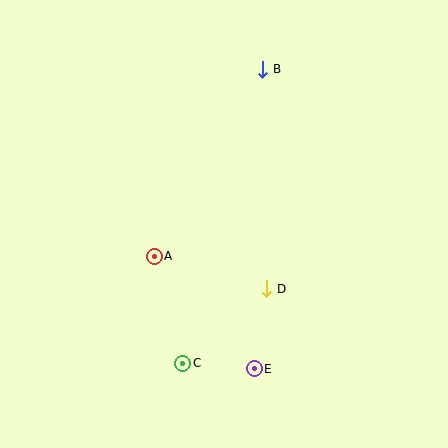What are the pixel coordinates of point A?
Point A is at (154, 256).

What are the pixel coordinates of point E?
Point E is at (254, 369).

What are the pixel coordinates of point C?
Point C is at (183, 363).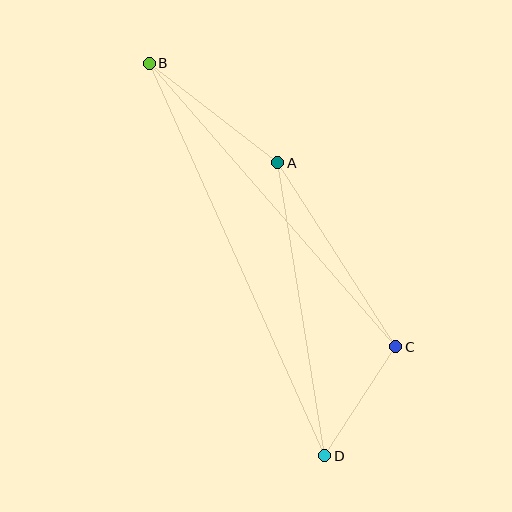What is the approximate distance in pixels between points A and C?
The distance between A and C is approximately 218 pixels.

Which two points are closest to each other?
Points C and D are closest to each other.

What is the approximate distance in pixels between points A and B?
The distance between A and B is approximately 162 pixels.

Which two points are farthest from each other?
Points B and D are farthest from each other.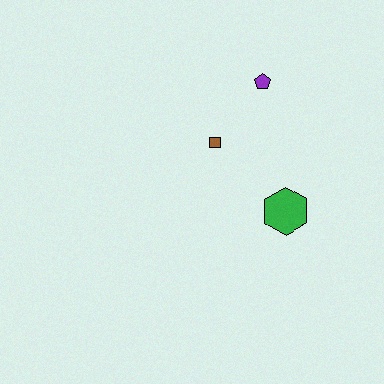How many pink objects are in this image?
There are no pink objects.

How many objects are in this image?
There are 3 objects.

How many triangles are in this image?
There are no triangles.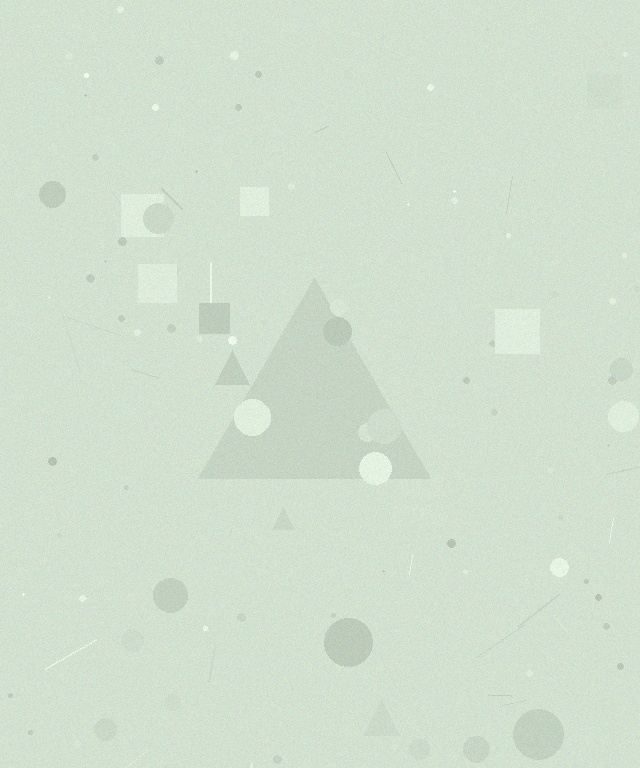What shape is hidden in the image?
A triangle is hidden in the image.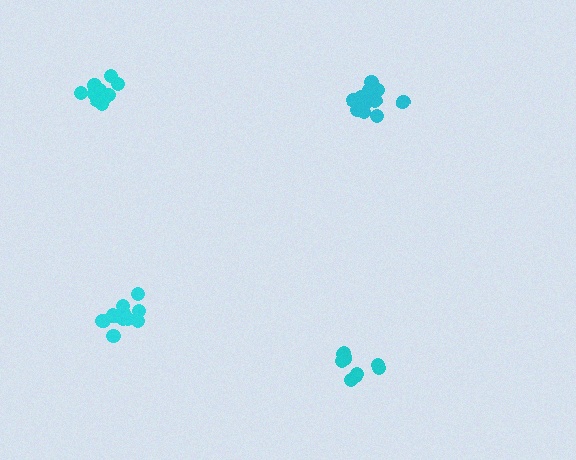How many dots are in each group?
Group 1: 12 dots, Group 2: 14 dots, Group 3: 11 dots, Group 4: 10 dots (47 total).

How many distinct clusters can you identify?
There are 4 distinct clusters.